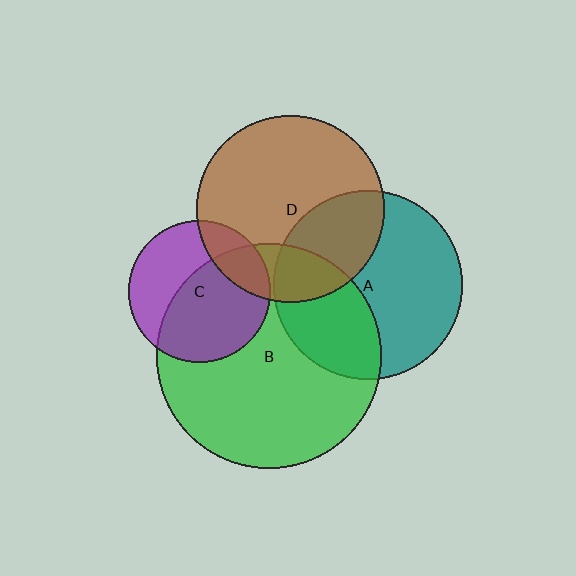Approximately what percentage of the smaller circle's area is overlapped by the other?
Approximately 35%.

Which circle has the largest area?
Circle B (green).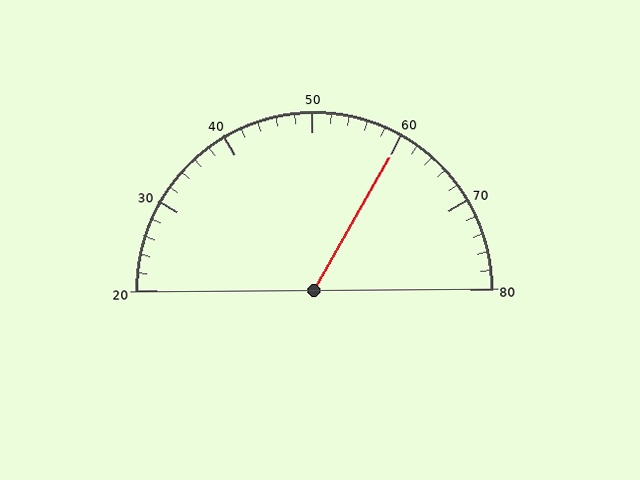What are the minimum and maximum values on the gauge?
The gauge ranges from 20 to 80.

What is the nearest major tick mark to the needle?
The nearest major tick mark is 60.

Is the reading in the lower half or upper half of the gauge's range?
The reading is in the upper half of the range (20 to 80).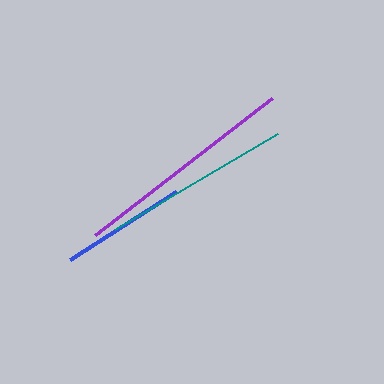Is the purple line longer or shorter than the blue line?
The purple line is longer than the blue line.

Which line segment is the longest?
The purple line is the longest at approximately 224 pixels.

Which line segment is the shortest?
The blue line is the shortest at approximately 126 pixels.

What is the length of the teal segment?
The teal segment is approximately 190 pixels long.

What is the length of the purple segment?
The purple segment is approximately 224 pixels long.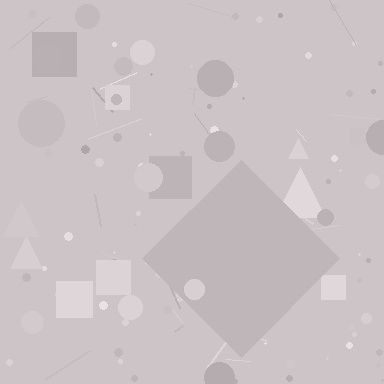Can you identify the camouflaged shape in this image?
The camouflaged shape is a diamond.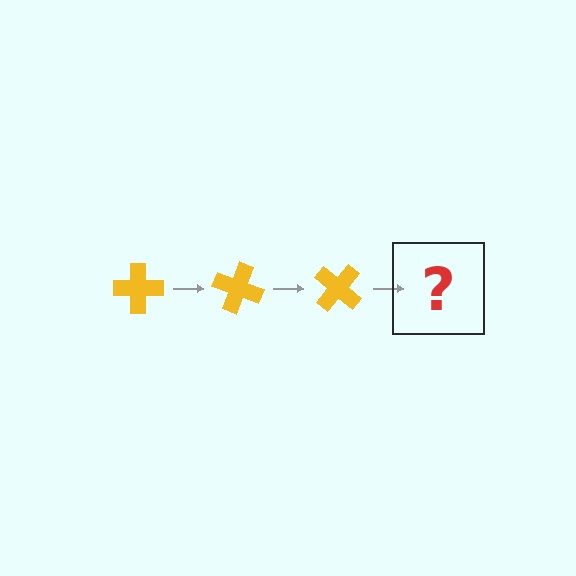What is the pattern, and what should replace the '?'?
The pattern is that the cross rotates 20 degrees each step. The '?' should be a yellow cross rotated 60 degrees.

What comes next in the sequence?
The next element should be a yellow cross rotated 60 degrees.